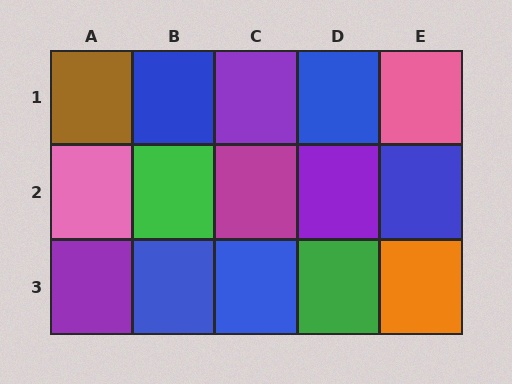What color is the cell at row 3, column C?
Blue.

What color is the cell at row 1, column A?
Brown.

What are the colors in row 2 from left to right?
Pink, green, magenta, purple, blue.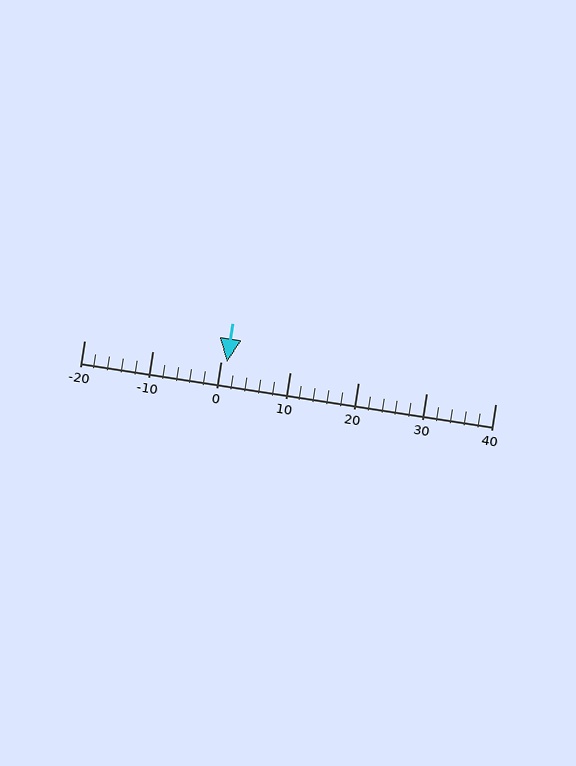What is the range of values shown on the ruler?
The ruler shows values from -20 to 40.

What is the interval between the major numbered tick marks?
The major tick marks are spaced 10 units apart.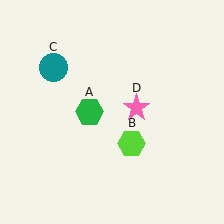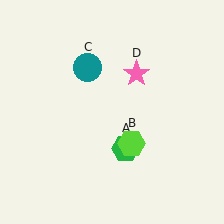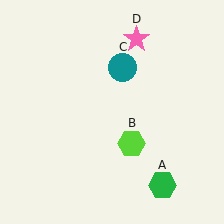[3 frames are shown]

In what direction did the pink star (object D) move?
The pink star (object D) moved up.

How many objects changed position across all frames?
3 objects changed position: green hexagon (object A), teal circle (object C), pink star (object D).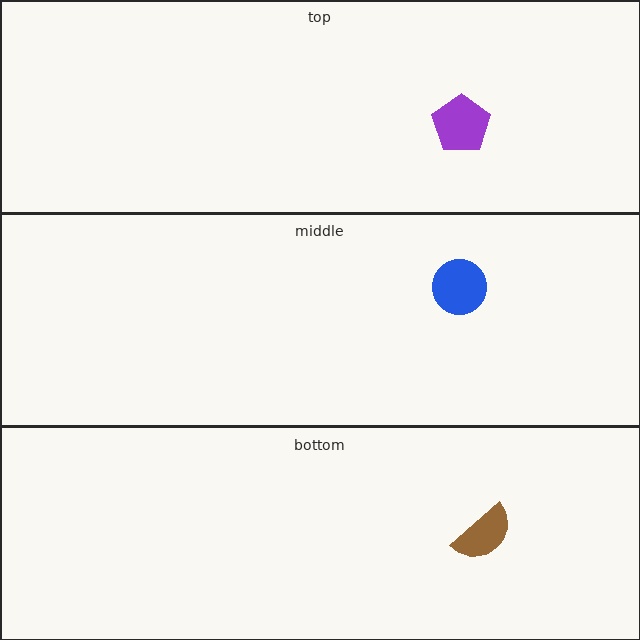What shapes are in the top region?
The purple pentagon.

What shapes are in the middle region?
The blue circle.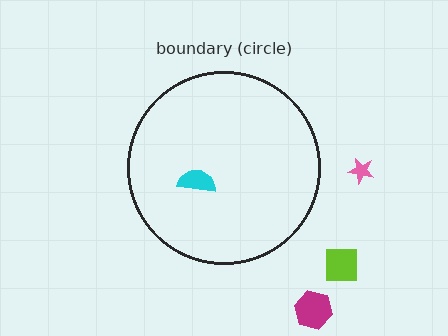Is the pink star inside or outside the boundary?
Outside.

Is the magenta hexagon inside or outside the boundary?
Outside.